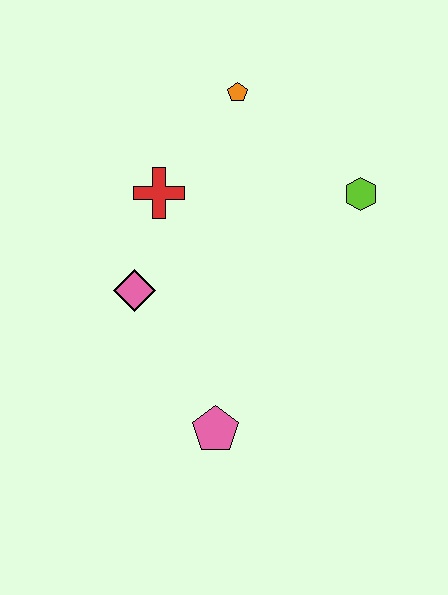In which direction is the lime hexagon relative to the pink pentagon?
The lime hexagon is above the pink pentagon.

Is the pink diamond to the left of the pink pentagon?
Yes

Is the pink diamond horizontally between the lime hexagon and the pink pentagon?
No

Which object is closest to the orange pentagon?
The red cross is closest to the orange pentagon.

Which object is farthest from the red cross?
The pink pentagon is farthest from the red cross.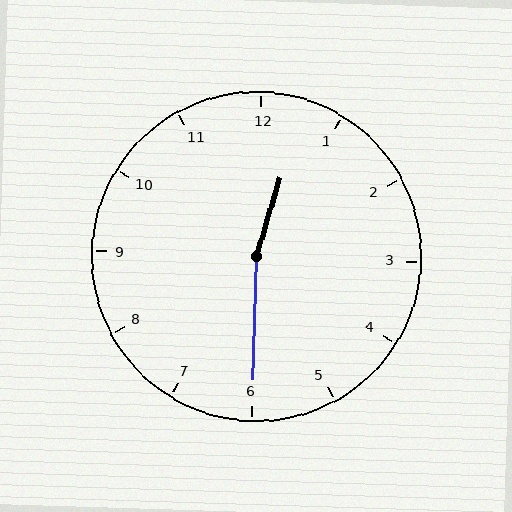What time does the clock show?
12:30.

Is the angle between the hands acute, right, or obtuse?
It is obtuse.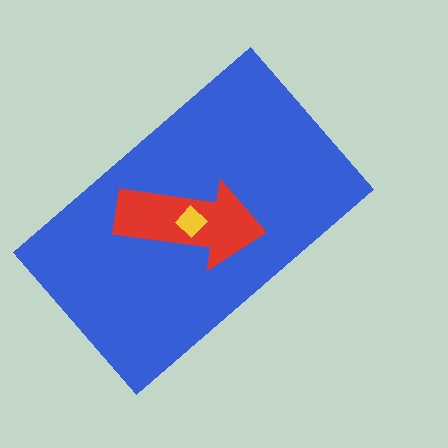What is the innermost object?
The yellow diamond.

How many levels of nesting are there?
3.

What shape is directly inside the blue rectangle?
The red arrow.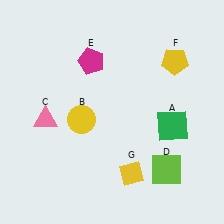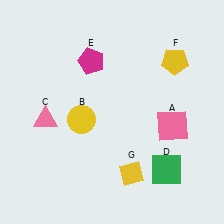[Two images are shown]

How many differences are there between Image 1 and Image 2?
There are 2 differences between the two images.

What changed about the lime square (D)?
In Image 1, D is lime. In Image 2, it changed to green.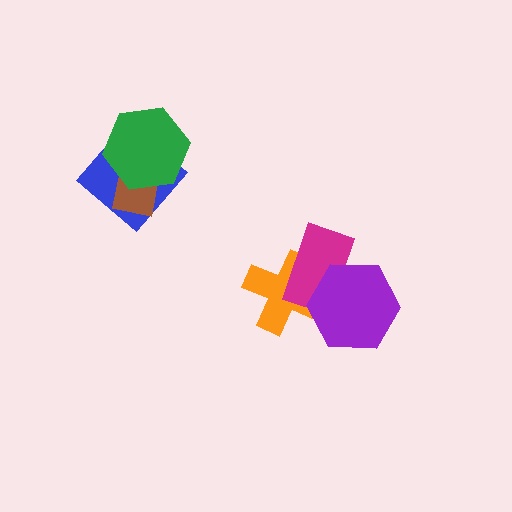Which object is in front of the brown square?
The green hexagon is in front of the brown square.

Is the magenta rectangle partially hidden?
Yes, it is partially covered by another shape.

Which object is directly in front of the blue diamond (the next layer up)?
The brown square is directly in front of the blue diamond.